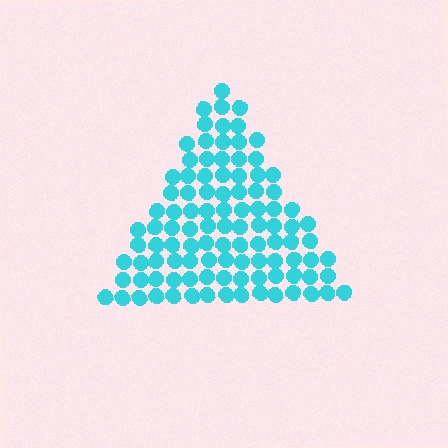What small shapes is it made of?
It is made of small circles.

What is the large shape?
The large shape is a triangle.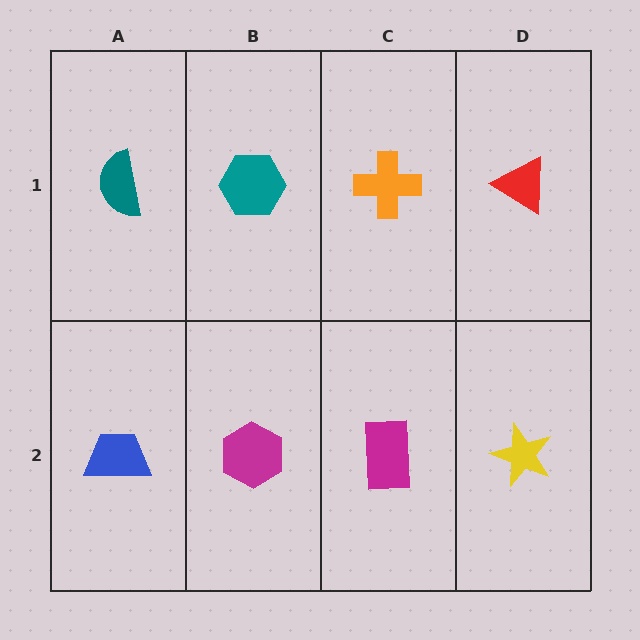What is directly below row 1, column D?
A yellow star.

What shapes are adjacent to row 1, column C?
A magenta rectangle (row 2, column C), a teal hexagon (row 1, column B), a red triangle (row 1, column D).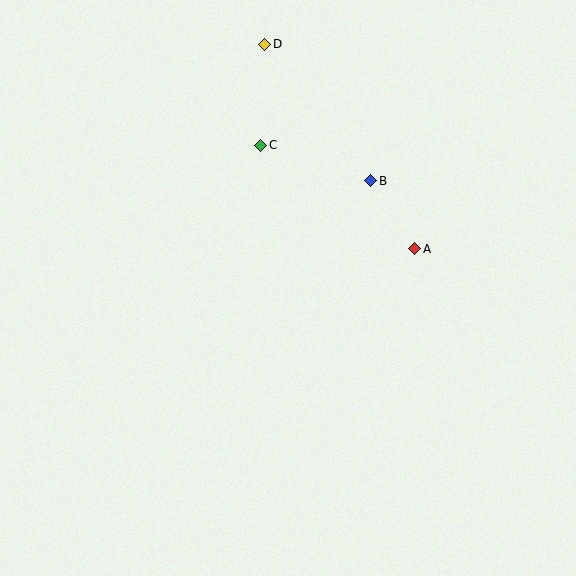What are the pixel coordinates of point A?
Point A is at (415, 249).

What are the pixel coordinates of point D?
Point D is at (265, 44).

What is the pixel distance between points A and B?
The distance between A and B is 81 pixels.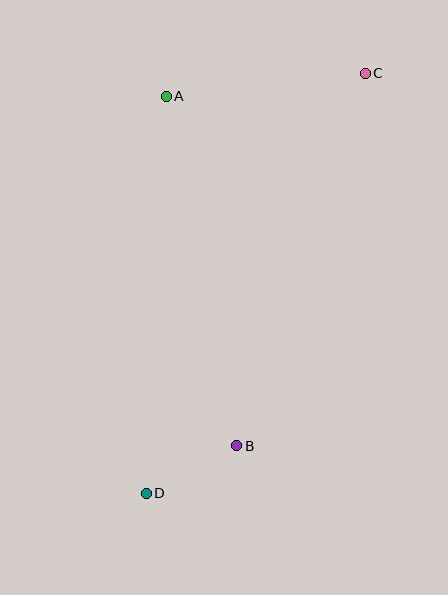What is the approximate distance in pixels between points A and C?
The distance between A and C is approximately 201 pixels.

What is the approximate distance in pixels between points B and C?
The distance between B and C is approximately 394 pixels.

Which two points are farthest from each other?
Points C and D are farthest from each other.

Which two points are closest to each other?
Points B and D are closest to each other.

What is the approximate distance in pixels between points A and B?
The distance between A and B is approximately 357 pixels.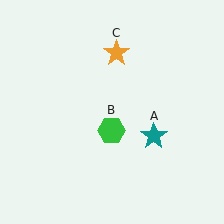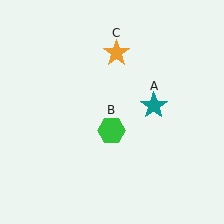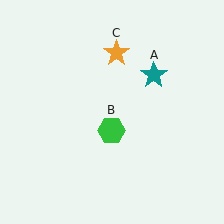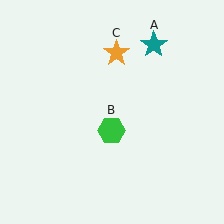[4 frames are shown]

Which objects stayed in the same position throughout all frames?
Green hexagon (object B) and orange star (object C) remained stationary.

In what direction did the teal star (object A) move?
The teal star (object A) moved up.